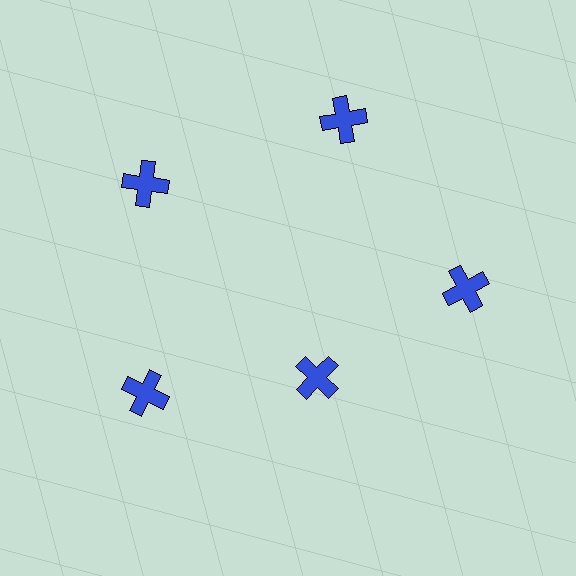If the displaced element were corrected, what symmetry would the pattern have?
It would have 5-fold rotational symmetry — the pattern would map onto itself every 72 degrees.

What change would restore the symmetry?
The symmetry would be restored by moving it outward, back onto the ring so that all 5 crosses sit at equal angles and equal distance from the center.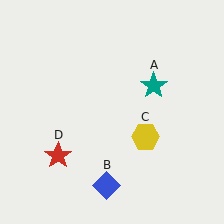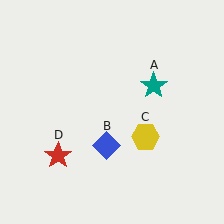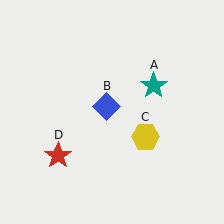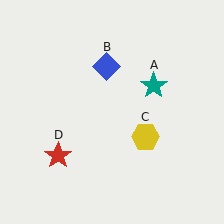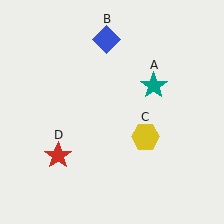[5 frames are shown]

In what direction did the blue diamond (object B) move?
The blue diamond (object B) moved up.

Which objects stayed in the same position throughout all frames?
Teal star (object A) and yellow hexagon (object C) and red star (object D) remained stationary.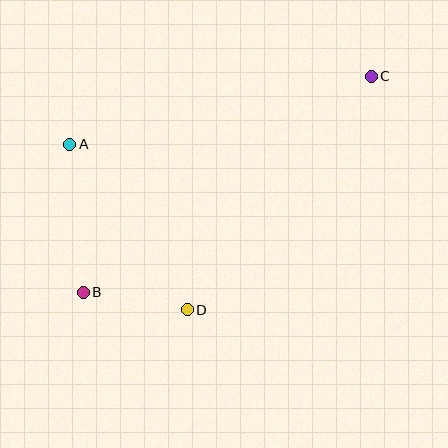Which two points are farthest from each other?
Points B and C are farthest from each other.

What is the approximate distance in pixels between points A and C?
The distance between A and C is approximately 309 pixels.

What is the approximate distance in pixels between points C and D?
The distance between C and D is approximately 297 pixels.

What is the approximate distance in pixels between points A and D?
The distance between A and D is approximately 203 pixels.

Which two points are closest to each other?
Points B and D are closest to each other.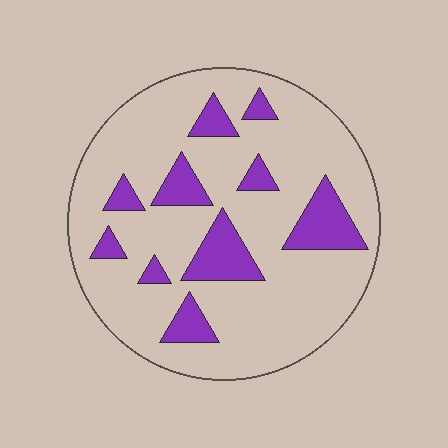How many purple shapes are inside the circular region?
10.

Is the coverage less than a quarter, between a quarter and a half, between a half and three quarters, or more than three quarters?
Less than a quarter.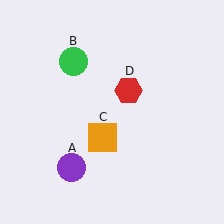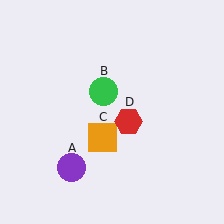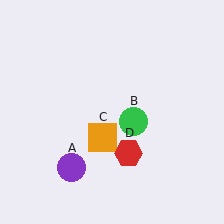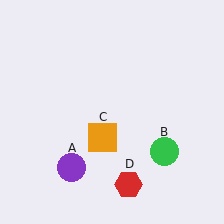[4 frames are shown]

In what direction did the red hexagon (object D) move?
The red hexagon (object D) moved down.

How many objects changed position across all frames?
2 objects changed position: green circle (object B), red hexagon (object D).